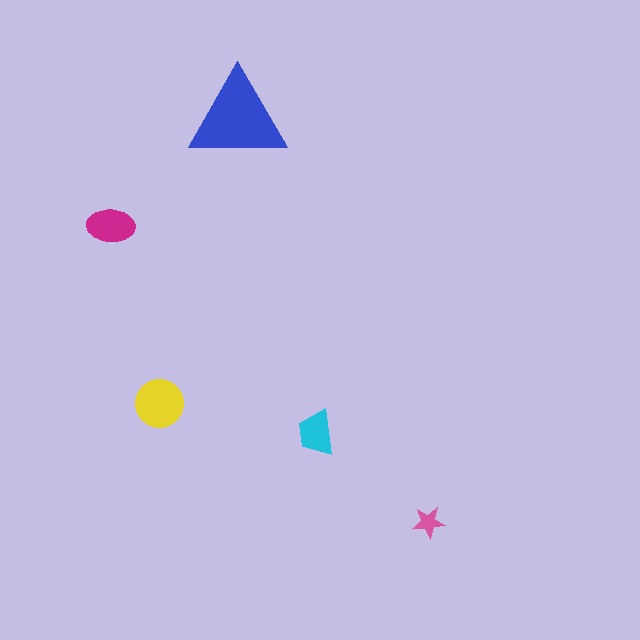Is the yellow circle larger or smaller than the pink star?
Larger.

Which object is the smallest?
The pink star.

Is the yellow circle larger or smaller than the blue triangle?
Smaller.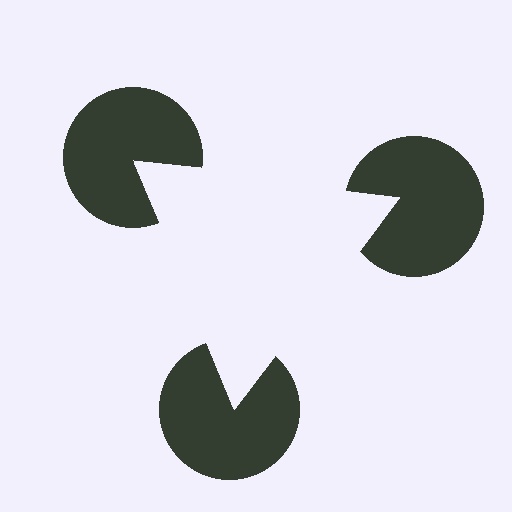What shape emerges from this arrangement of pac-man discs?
An illusory triangle — its edges are inferred from the aligned wedge cuts in the pac-man discs, not physically drawn.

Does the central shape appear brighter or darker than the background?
It typically appears slightly brighter than the background, even though no actual brightness change is drawn.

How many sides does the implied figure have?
3 sides.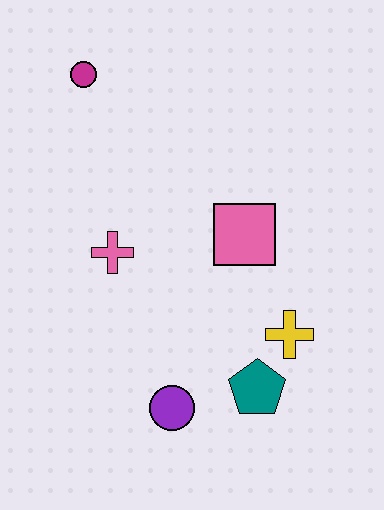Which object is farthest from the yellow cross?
The magenta circle is farthest from the yellow cross.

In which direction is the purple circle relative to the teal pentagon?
The purple circle is to the left of the teal pentagon.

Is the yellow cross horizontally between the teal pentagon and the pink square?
No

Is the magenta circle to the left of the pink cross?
Yes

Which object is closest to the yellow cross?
The teal pentagon is closest to the yellow cross.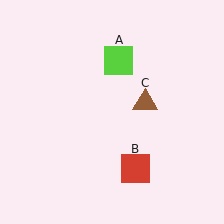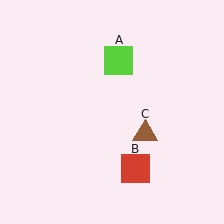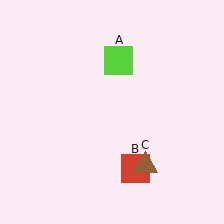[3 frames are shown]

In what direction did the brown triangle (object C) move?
The brown triangle (object C) moved down.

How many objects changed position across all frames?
1 object changed position: brown triangle (object C).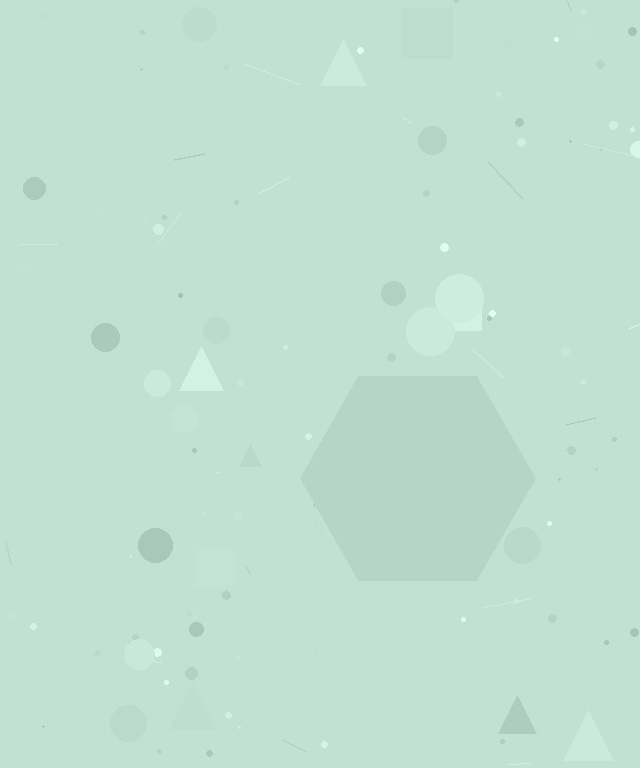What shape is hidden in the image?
A hexagon is hidden in the image.